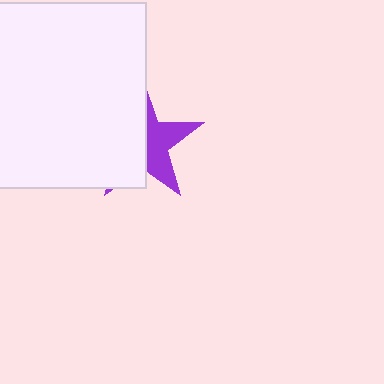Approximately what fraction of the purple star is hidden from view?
Roughly 58% of the purple star is hidden behind the white square.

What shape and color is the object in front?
The object in front is a white square.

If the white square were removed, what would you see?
You would see the complete purple star.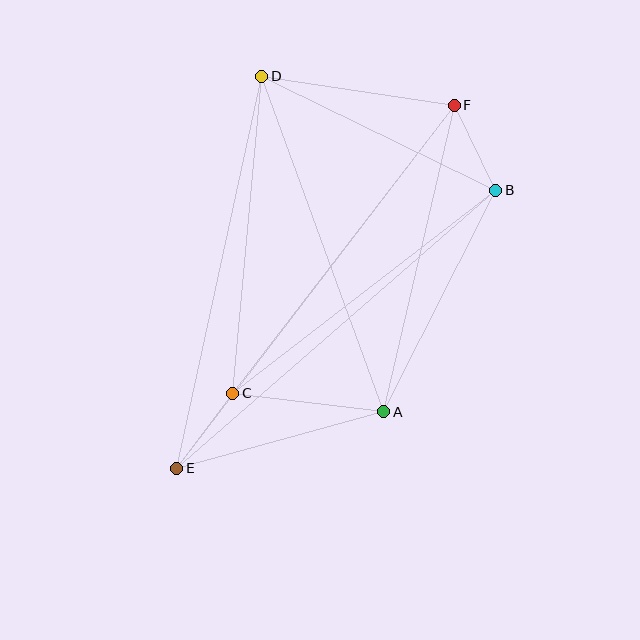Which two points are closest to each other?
Points C and E are closest to each other.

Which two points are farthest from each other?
Points E and F are farthest from each other.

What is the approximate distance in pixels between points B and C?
The distance between B and C is approximately 332 pixels.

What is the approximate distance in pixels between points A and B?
The distance between A and B is approximately 248 pixels.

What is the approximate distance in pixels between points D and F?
The distance between D and F is approximately 195 pixels.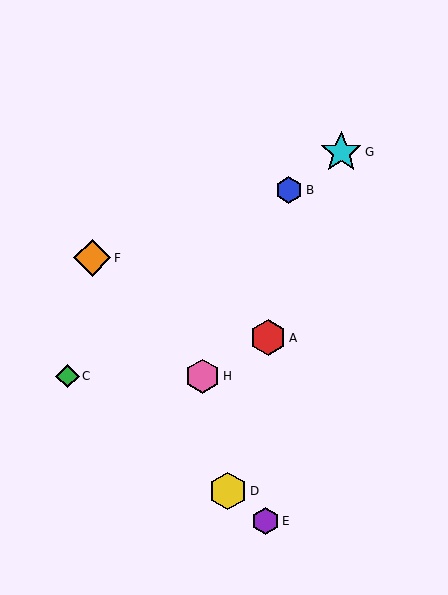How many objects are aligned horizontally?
2 objects (C, H) are aligned horizontally.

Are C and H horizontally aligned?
Yes, both are at y≈376.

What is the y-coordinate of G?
Object G is at y≈152.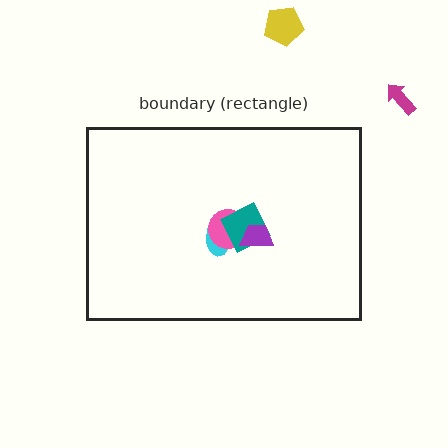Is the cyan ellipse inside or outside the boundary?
Inside.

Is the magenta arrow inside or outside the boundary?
Outside.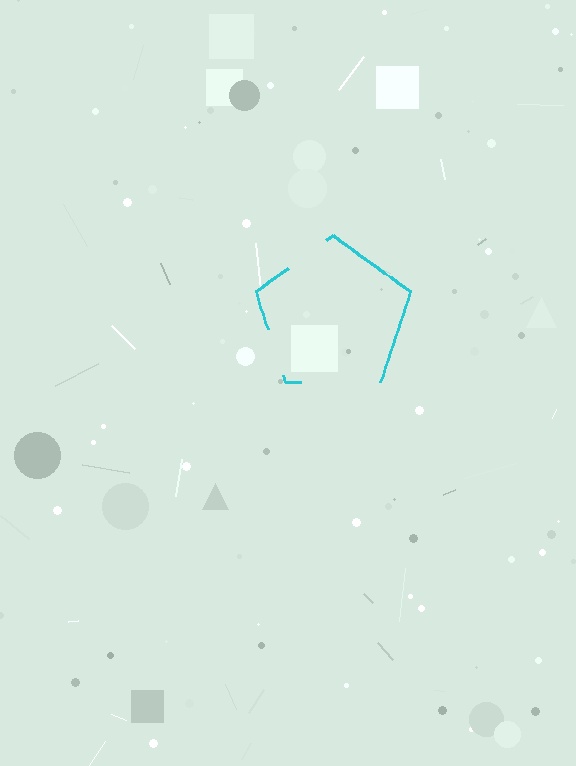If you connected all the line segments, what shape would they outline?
They would outline a pentagon.